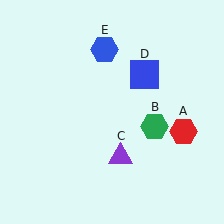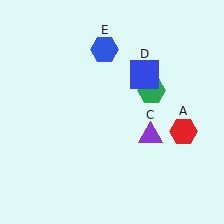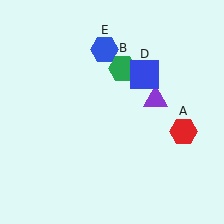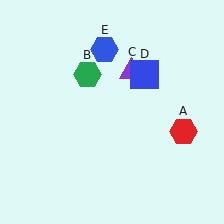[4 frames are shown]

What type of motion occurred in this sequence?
The green hexagon (object B), purple triangle (object C) rotated counterclockwise around the center of the scene.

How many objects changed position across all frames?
2 objects changed position: green hexagon (object B), purple triangle (object C).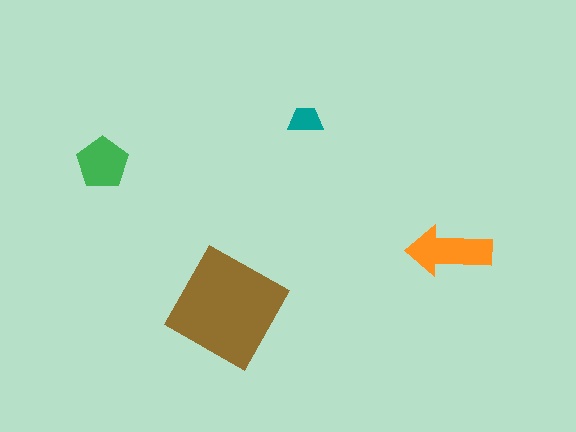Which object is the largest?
The brown square.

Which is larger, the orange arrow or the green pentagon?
The orange arrow.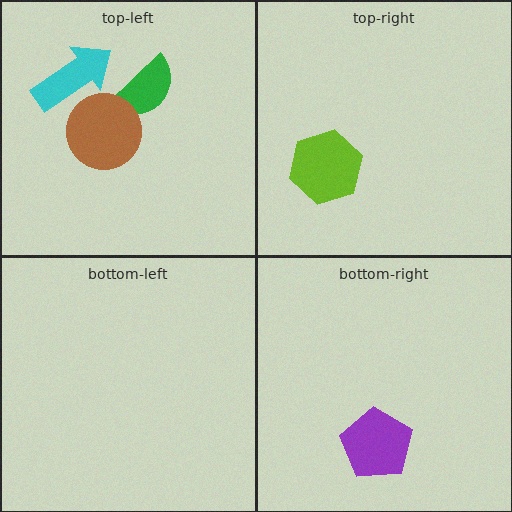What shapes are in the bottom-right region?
The purple pentagon.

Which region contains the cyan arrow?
The top-left region.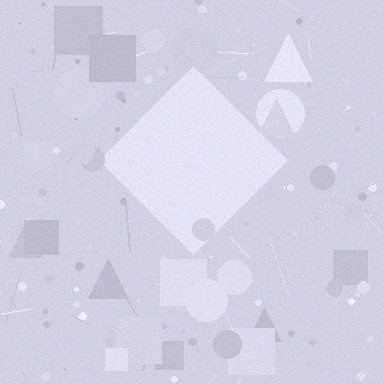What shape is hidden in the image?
A diamond is hidden in the image.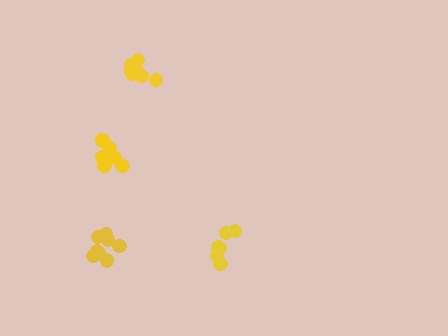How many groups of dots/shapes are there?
There are 4 groups.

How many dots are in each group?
Group 1: 6 dots, Group 2: 6 dots, Group 3: 7 dots, Group 4: 8 dots (27 total).